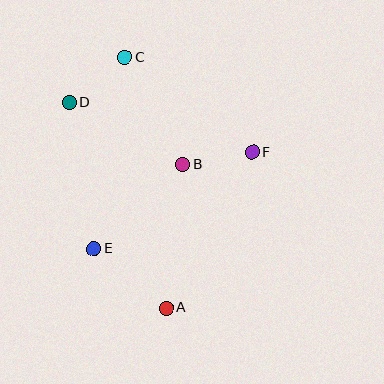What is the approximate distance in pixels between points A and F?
The distance between A and F is approximately 178 pixels.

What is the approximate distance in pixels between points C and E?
The distance between C and E is approximately 193 pixels.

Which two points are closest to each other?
Points B and F are closest to each other.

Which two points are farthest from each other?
Points A and C are farthest from each other.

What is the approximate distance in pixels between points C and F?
The distance between C and F is approximately 159 pixels.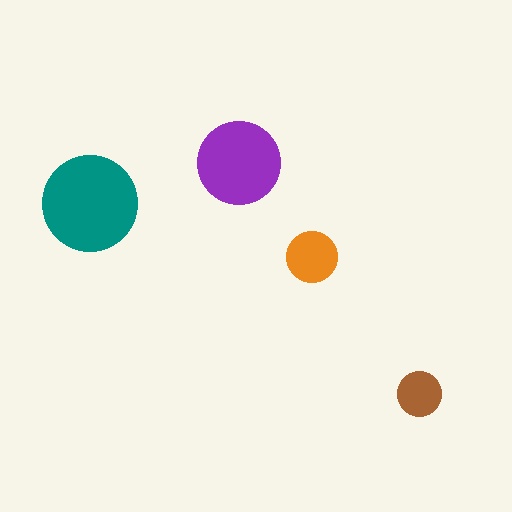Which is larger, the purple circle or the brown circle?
The purple one.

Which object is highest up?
The purple circle is topmost.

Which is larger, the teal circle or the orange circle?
The teal one.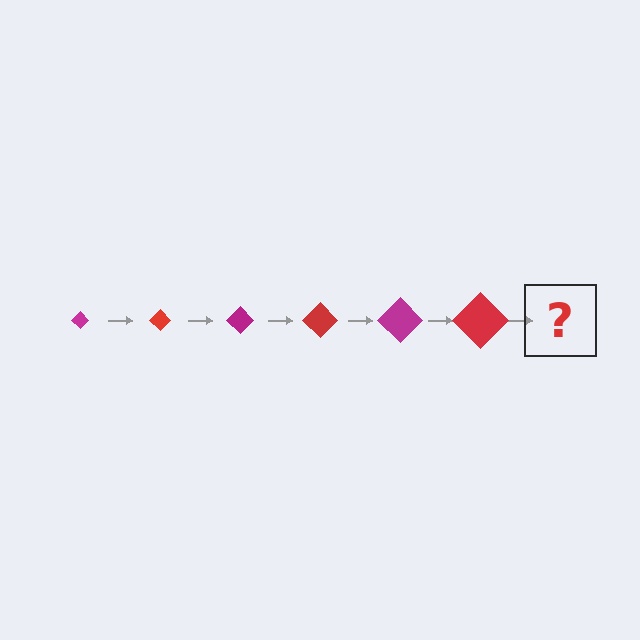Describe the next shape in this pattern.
It should be a magenta diamond, larger than the previous one.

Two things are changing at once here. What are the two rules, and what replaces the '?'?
The two rules are that the diamond grows larger each step and the color cycles through magenta and red. The '?' should be a magenta diamond, larger than the previous one.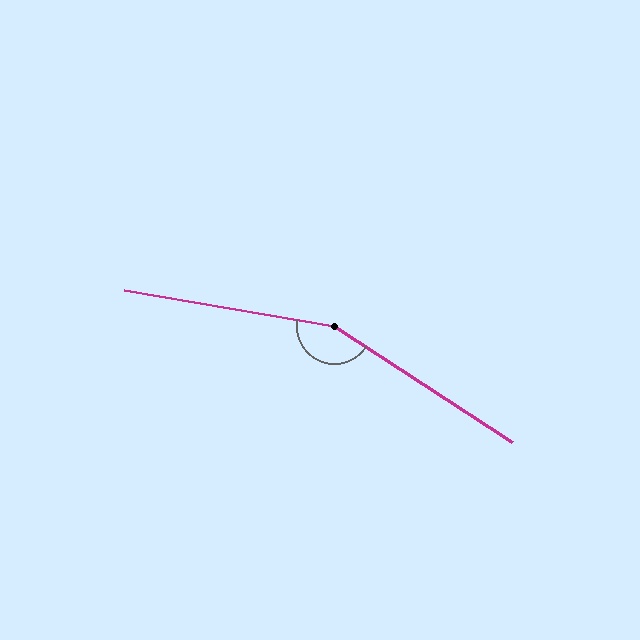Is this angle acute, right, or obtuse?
It is obtuse.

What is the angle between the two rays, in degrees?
Approximately 157 degrees.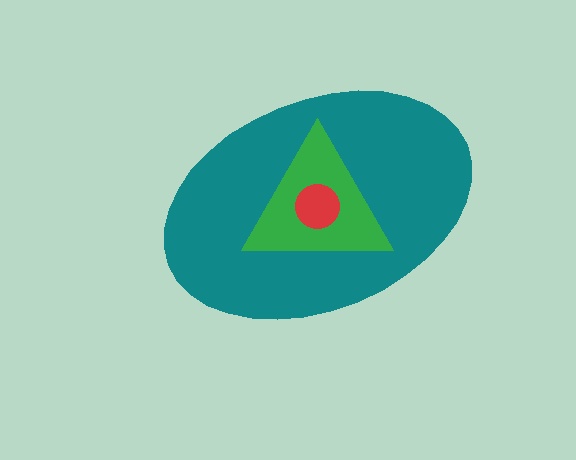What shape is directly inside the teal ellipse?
The green triangle.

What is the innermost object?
The red circle.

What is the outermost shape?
The teal ellipse.